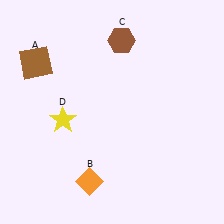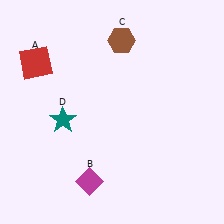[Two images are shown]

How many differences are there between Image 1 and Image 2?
There are 3 differences between the two images.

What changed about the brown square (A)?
In Image 1, A is brown. In Image 2, it changed to red.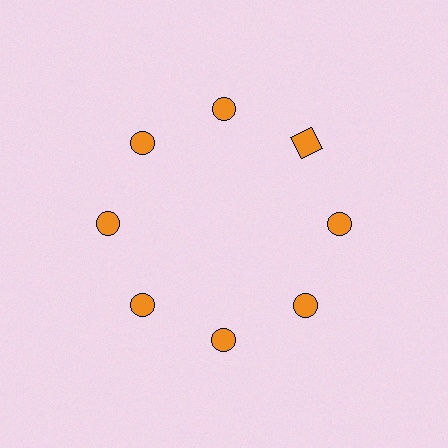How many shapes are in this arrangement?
There are 8 shapes arranged in a ring pattern.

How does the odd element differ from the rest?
It has a different shape: square instead of circle.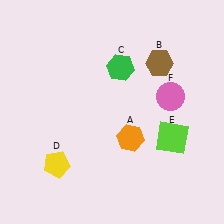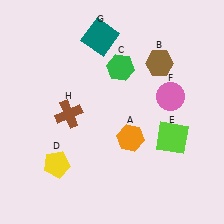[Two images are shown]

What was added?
A teal square (G), a brown cross (H) were added in Image 2.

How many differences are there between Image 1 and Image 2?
There are 2 differences between the two images.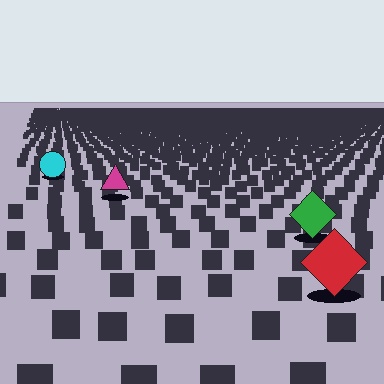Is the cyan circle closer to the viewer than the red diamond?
No. The red diamond is closer — you can tell from the texture gradient: the ground texture is coarser near it.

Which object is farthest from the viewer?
The cyan circle is farthest from the viewer. It appears smaller and the ground texture around it is denser.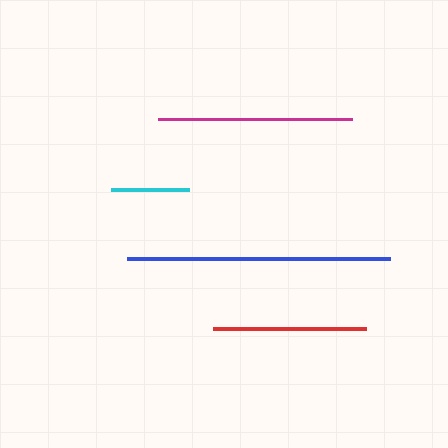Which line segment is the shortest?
The cyan line is the shortest at approximately 77 pixels.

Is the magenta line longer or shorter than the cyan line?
The magenta line is longer than the cyan line.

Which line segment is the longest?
The blue line is the longest at approximately 264 pixels.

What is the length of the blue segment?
The blue segment is approximately 264 pixels long.